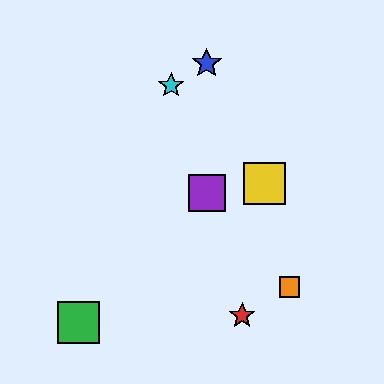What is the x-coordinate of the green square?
The green square is at x≈79.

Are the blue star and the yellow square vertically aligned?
No, the blue star is at x≈207 and the yellow square is at x≈264.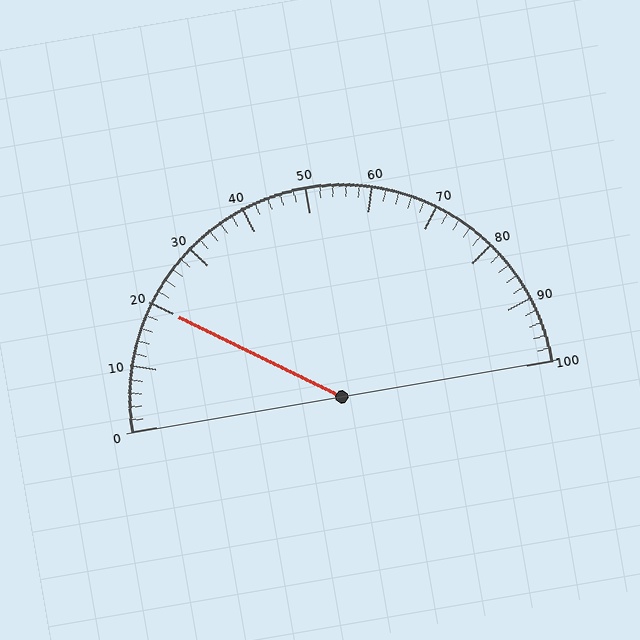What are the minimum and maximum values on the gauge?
The gauge ranges from 0 to 100.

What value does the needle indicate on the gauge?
The needle indicates approximately 20.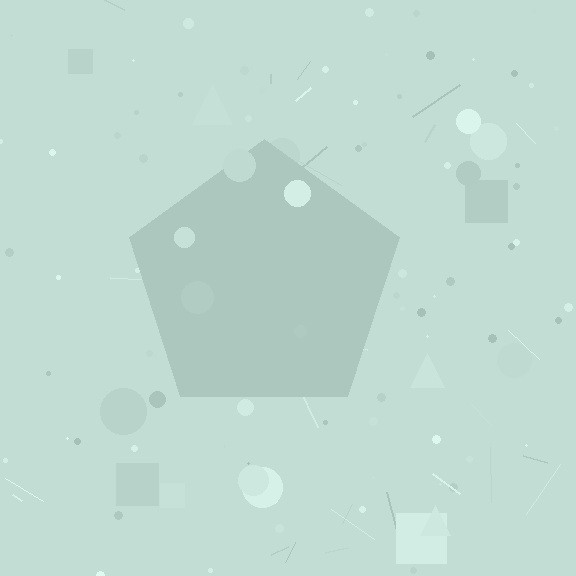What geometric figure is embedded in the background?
A pentagon is embedded in the background.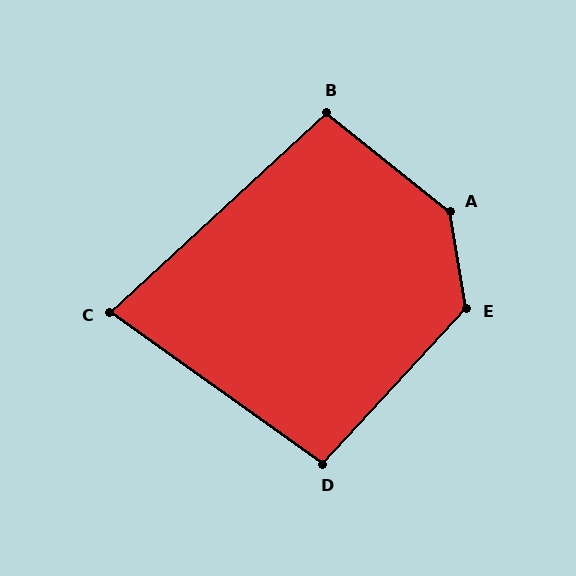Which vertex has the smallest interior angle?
C, at approximately 78 degrees.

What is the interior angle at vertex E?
Approximately 128 degrees (obtuse).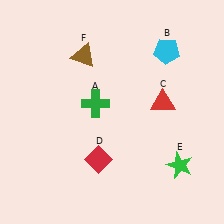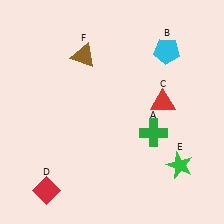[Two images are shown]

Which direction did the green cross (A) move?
The green cross (A) moved right.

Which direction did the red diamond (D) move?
The red diamond (D) moved left.